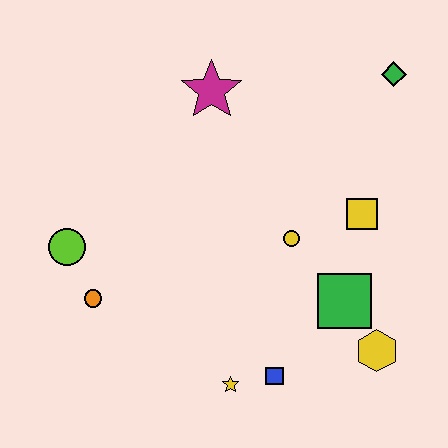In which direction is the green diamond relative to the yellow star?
The green diamond is above the yellow star.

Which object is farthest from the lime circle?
The green diamond is farthest from the lime circle.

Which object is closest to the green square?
The yellow hexagon is closest to the green square.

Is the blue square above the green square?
No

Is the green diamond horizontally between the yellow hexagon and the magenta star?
No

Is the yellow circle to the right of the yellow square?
No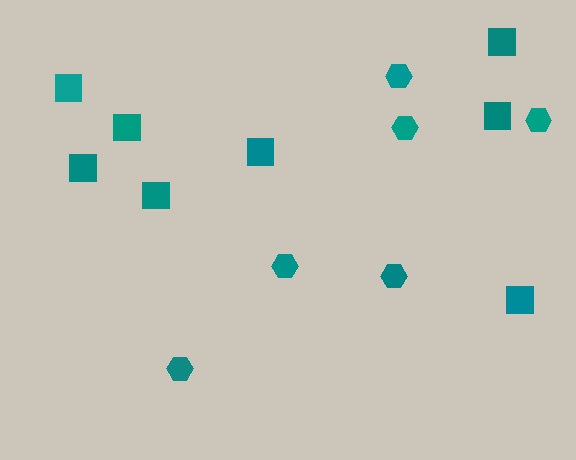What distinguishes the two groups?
There are 2 groups: one group of squares (8) and one group of hexagons (6).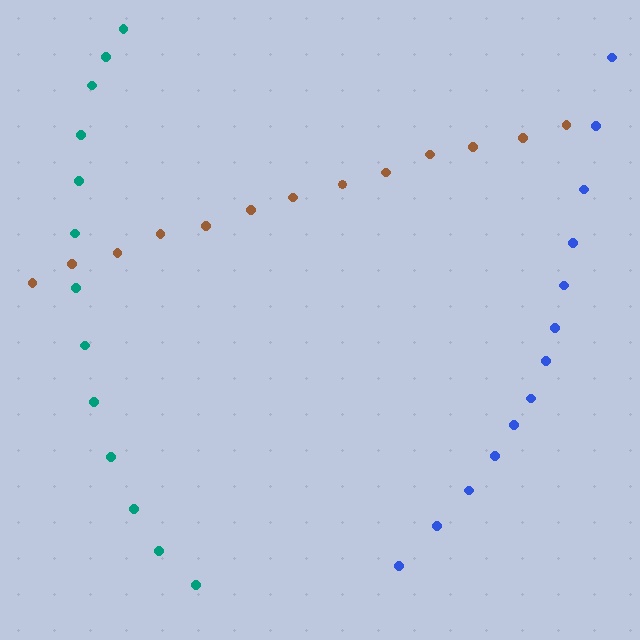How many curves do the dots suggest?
There are 3 distinct paths.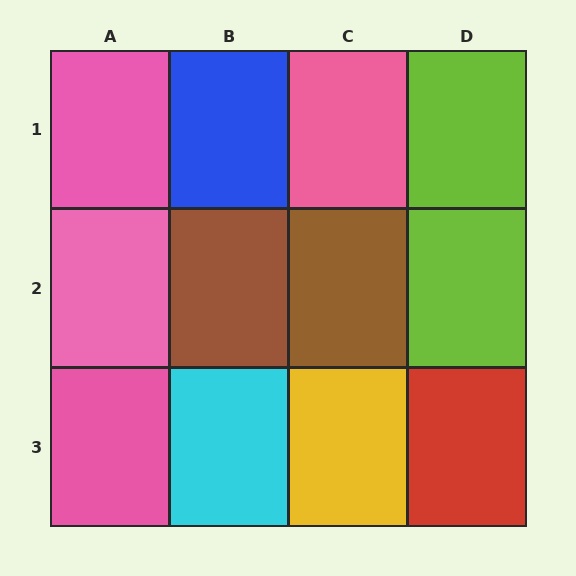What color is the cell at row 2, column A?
Pink.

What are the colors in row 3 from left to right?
Pink, cyan, yellow, red.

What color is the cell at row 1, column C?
Pink.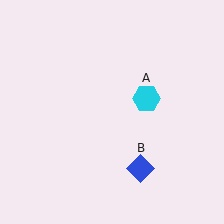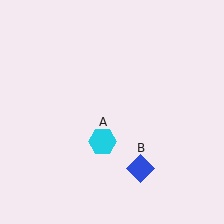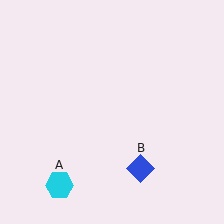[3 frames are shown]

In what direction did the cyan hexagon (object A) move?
The cyan hexagon (object A) moved down and to the left.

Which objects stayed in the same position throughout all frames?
Blue diamond (object B) remained stationary.